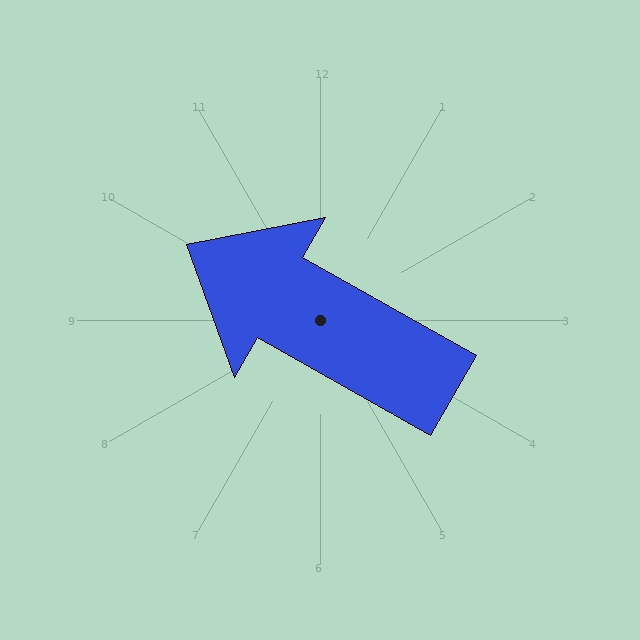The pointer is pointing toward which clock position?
Roughly 10 o'clock.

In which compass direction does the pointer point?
Northwest.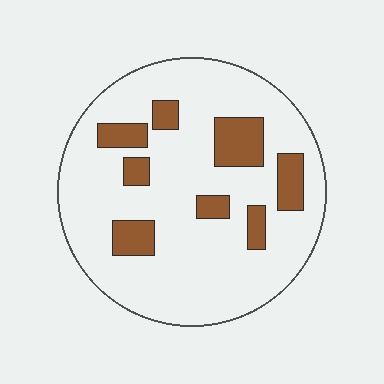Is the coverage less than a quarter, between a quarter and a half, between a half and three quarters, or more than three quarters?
Less than a quarter.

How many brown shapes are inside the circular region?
8.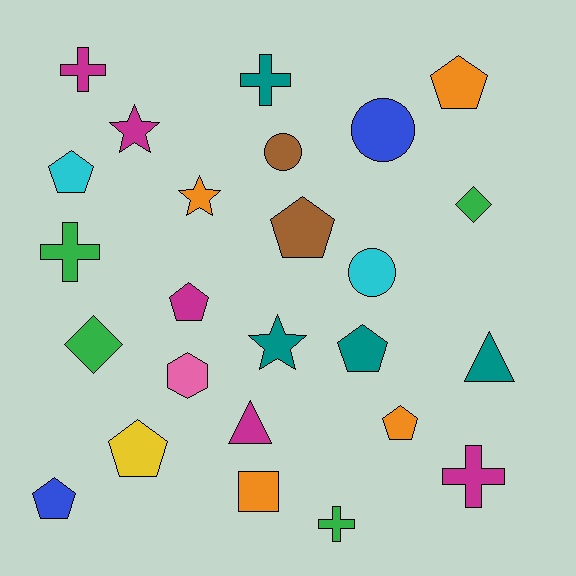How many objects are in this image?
There are 25 objects.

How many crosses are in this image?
There are 5 crosses.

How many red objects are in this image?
There are no red objects.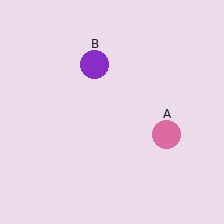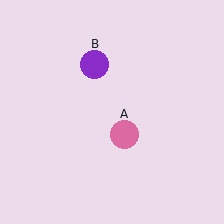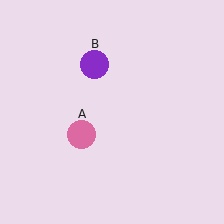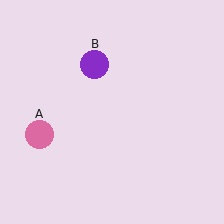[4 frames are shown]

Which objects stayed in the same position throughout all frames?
Purple circle (object B) remained stationary.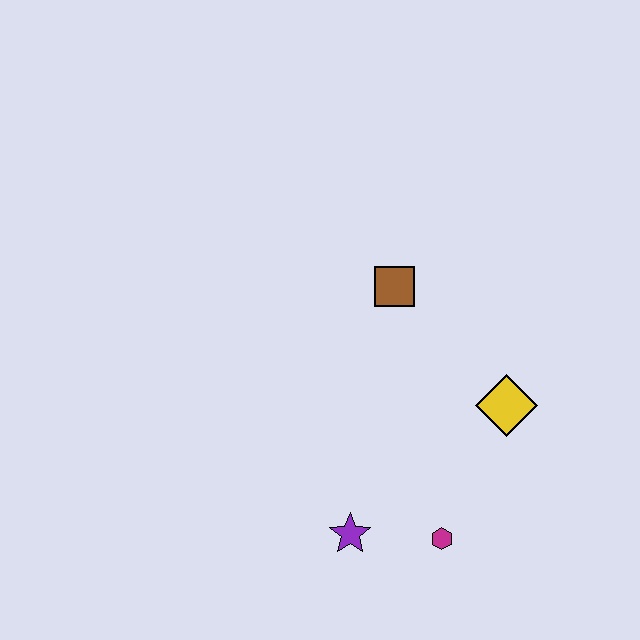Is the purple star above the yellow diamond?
No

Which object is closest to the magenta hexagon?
The purple star is closest to the magenta hexagon.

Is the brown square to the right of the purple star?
Yes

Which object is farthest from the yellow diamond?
The purple star is farthest from the yellow diamond.